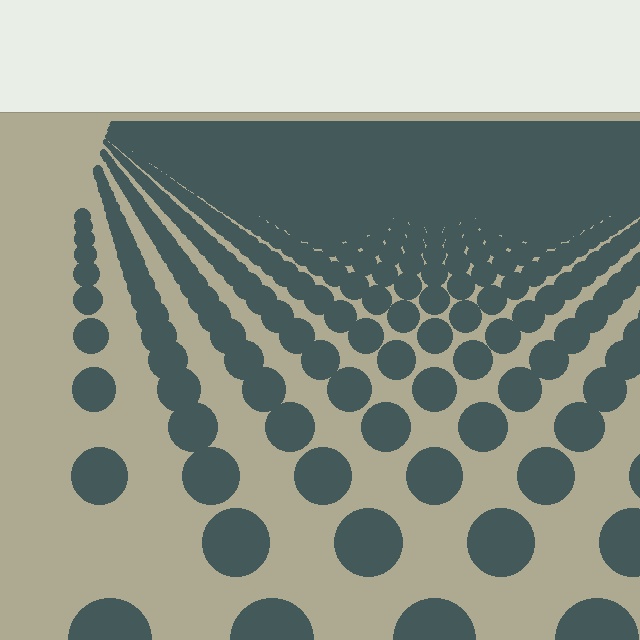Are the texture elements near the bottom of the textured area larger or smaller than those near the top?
Larger. Near the bottom, elements are closer to the viewer and appear at a bigger on-screen size.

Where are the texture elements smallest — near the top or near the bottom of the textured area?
Near the top.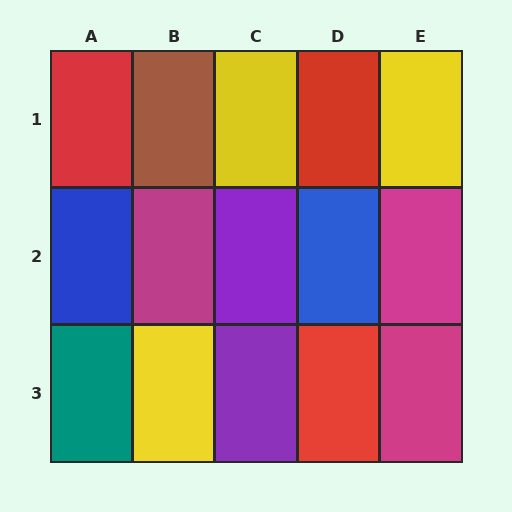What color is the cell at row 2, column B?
Magenta.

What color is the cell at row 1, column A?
Red.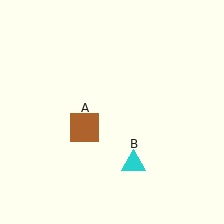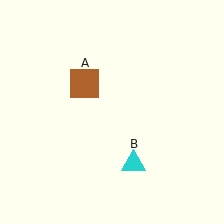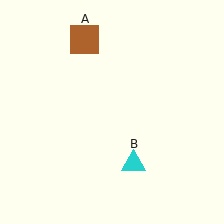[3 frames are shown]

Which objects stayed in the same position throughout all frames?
Cyan triangle (object B) remained stationary.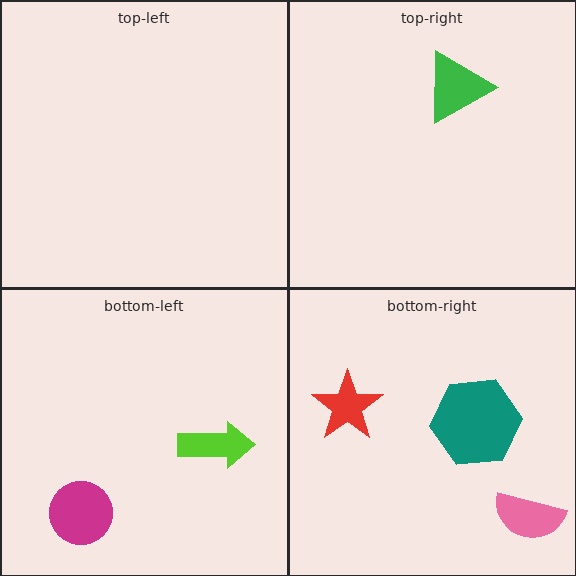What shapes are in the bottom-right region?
The red star, the teal hexagon, the pink semicircle.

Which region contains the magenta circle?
The bottom-left region.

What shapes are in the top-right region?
The green triangle.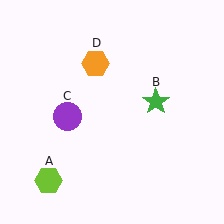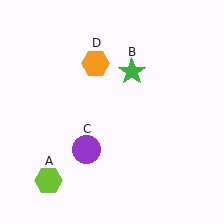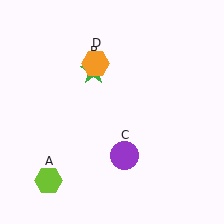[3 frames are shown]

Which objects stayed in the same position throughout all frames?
Lime hexagon (object A) and orange hexagon (object D) remained stationary.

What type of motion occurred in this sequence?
The green star (object B), purple circle (object C) rotated counterclockwise around the center of the scene.